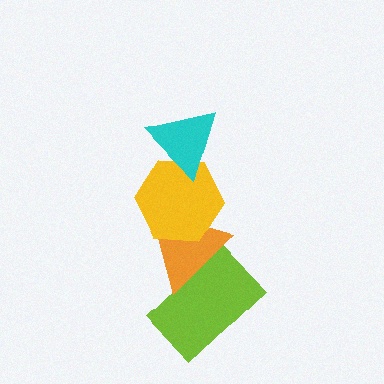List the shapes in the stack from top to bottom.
From top to bottom: the cyan triangle, the yellow hexagon, the orange triangle, the lime rectangle.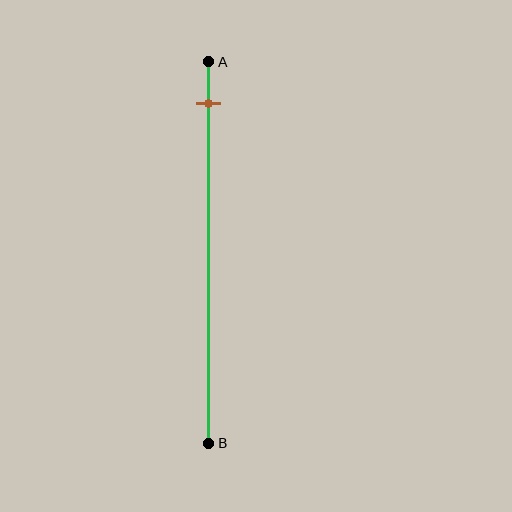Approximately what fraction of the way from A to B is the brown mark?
The brown mark is approximately 10% of the way from A to B.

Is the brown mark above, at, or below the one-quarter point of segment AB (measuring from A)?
The brown mark is above the one-quarter point of segment AB.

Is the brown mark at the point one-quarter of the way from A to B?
No, the mark is at about 10% from A, not at the 25% one-quarter point.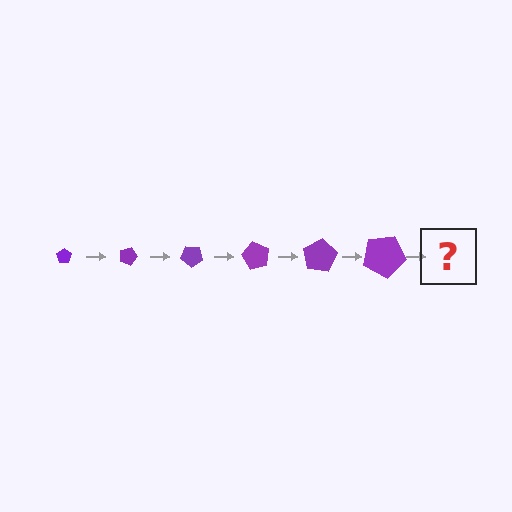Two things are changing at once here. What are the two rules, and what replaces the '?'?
The two rules are that the pentagon grows larger each step and it rotates 20 degrees each step. The '?' should be a pentagon, larger than the previous one and rotated 120 degrees from the start.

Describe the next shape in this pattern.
It should be a pentagon, larger than the previous one and rotated 120 degrees from the start.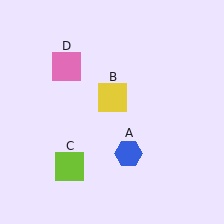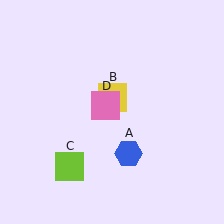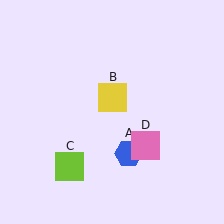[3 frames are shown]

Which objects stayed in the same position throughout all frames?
Blue hexagon (object A) and yellow square (object B) and lime square (object C) remained stationary.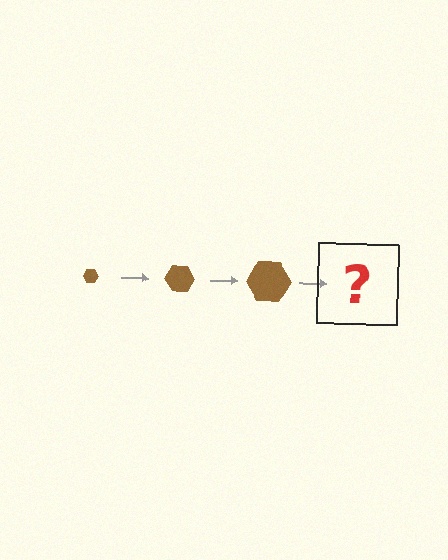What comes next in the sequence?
The next element should be a brown hexagon, larger than the previous one.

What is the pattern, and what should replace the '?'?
The pattern is that the hexagon gets progressively larger each step. The '?' should be a brown hexagon, larger than the previous one.